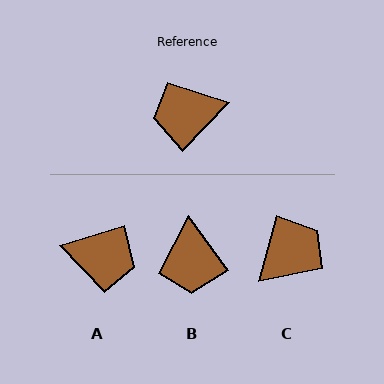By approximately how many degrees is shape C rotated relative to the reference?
Approximately 151 degrees clockwise.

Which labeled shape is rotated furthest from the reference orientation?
A, about 151 degrees away.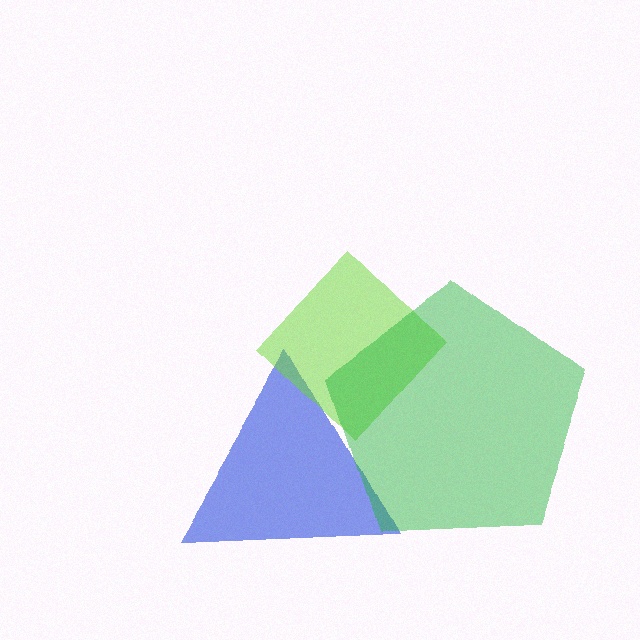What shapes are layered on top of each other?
The layered shapes are: a blue triangle, a lime diamond, a green pentagon.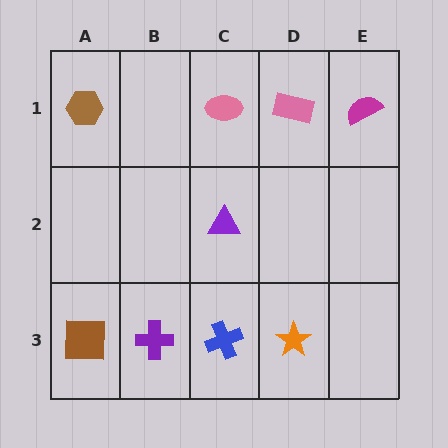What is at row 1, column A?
A brown hexagon.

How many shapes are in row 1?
4 shapes.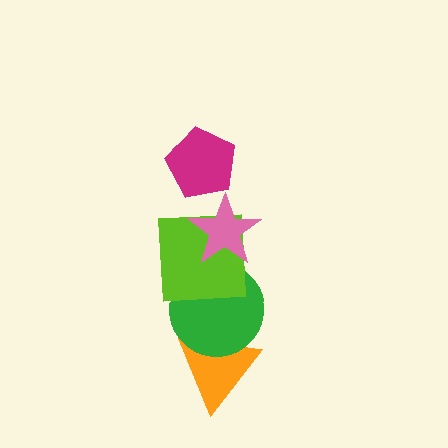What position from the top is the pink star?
The pink star is 2nd from the top.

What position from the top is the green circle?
The green circle is 4th from the top.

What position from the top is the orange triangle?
The orange triangle is 5th from the top.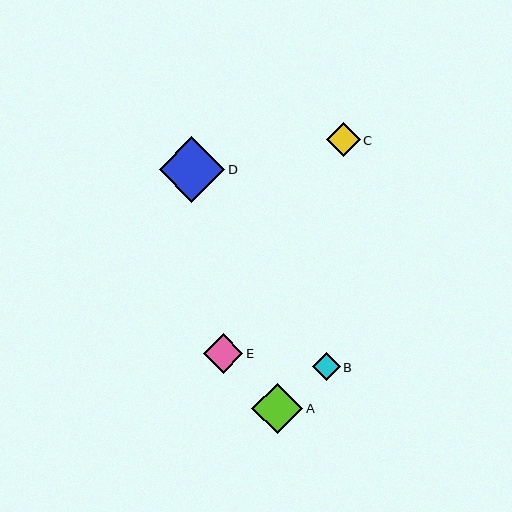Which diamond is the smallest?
Diamond B is the smallest with a size of approximately 28 pixels.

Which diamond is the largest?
Diamond D is the largest with a size of approximately 66 pixels.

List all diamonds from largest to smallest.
From largest to smallest: D, A, E, C, B.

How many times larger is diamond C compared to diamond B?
Diamond C is approximately 1.2 times the size of diamond B.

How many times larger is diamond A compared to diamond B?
Diamond A is approximately 1.8 times the size of diamond B.